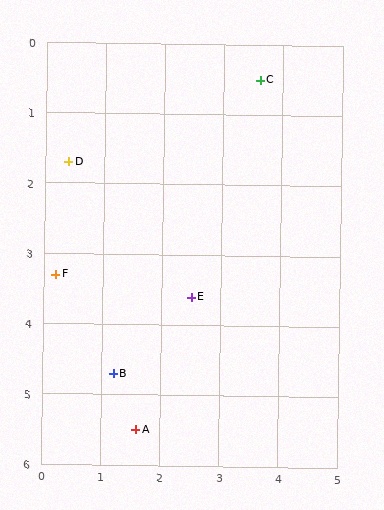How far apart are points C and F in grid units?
Points C and F are about 4.4 grid units apart.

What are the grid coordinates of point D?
Point D is at approximately (0.4, 1.7).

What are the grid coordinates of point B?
Point B is at approximately (1.2, 4.7).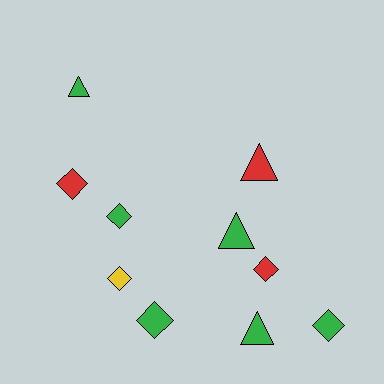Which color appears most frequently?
Green, with 6 objects.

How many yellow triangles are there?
There are no yellow triangles.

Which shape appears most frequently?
Diamond, with 6 objects.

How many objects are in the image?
There are 10 objects.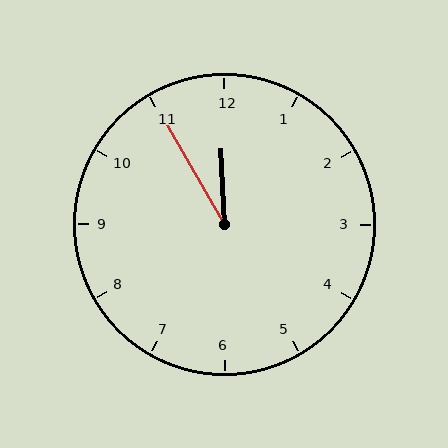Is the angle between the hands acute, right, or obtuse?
It is acute.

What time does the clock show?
11:55.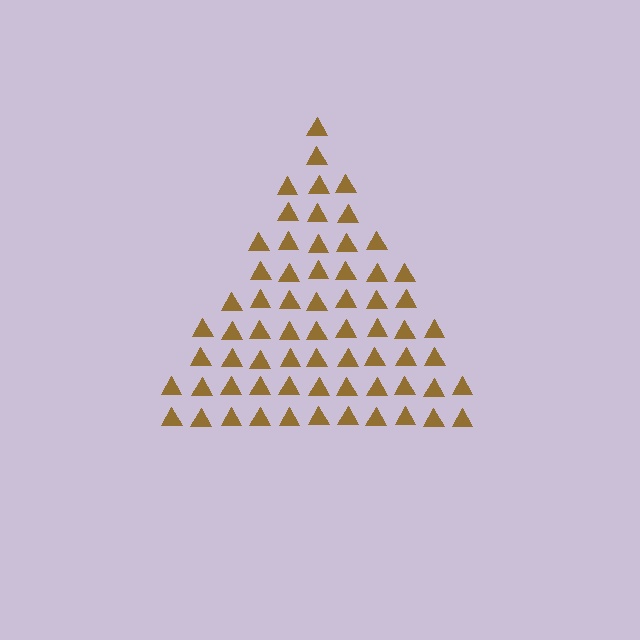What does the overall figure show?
The overall figure shows a triangle.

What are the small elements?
The small elements are triangles.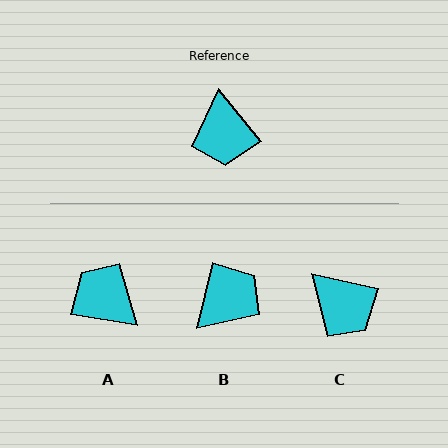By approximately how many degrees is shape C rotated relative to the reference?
Approximately 39 degrees counter-clockwise.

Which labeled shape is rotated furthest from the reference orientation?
A, about 138 degrees away.